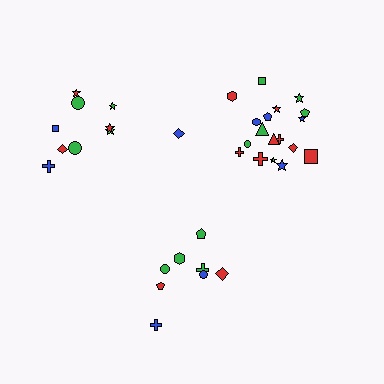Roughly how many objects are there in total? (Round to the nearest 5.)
Roughly 35 objects in total.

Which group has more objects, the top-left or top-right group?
The top-right group.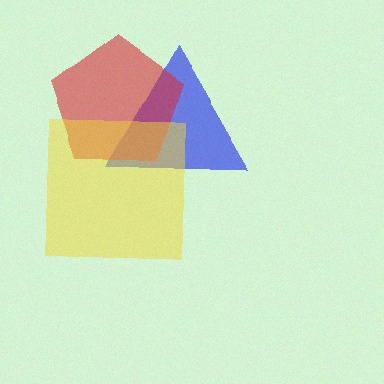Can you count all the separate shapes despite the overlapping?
Yes, there are 3 separate shapes.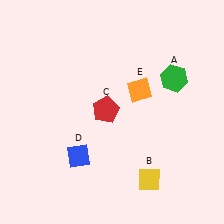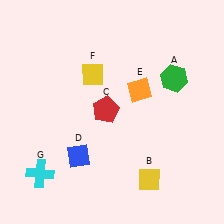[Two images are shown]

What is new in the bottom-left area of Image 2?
A cyan cross (G) was added in the bottom-left area of Image 2.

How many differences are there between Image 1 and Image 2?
There are 2 differences between the two images.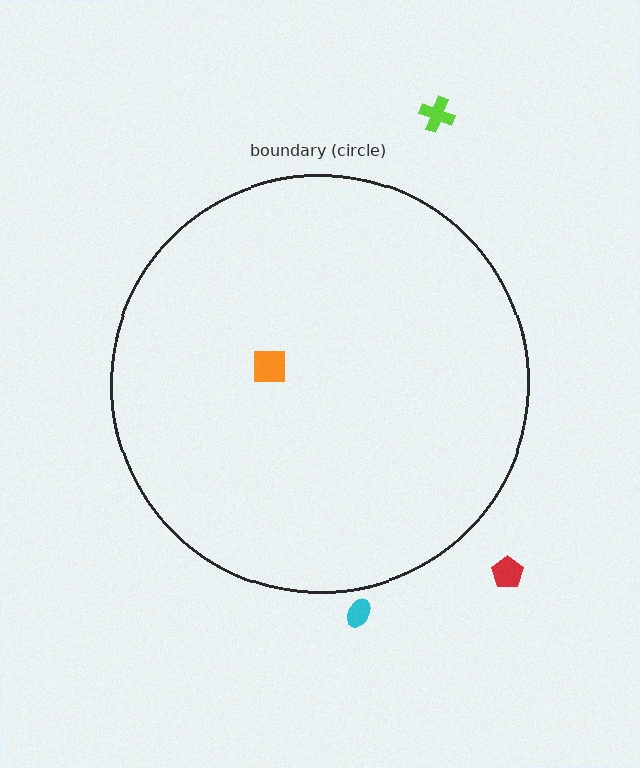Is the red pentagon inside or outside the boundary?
Outside.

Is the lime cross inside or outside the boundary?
Outside.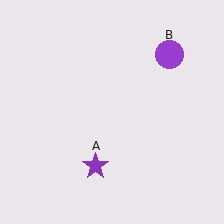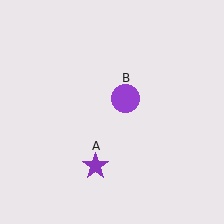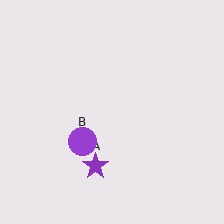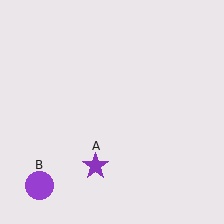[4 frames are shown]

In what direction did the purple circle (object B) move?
The purple circle (object B) moved down and to the left.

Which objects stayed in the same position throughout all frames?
Purple star (object A) remained stationary.